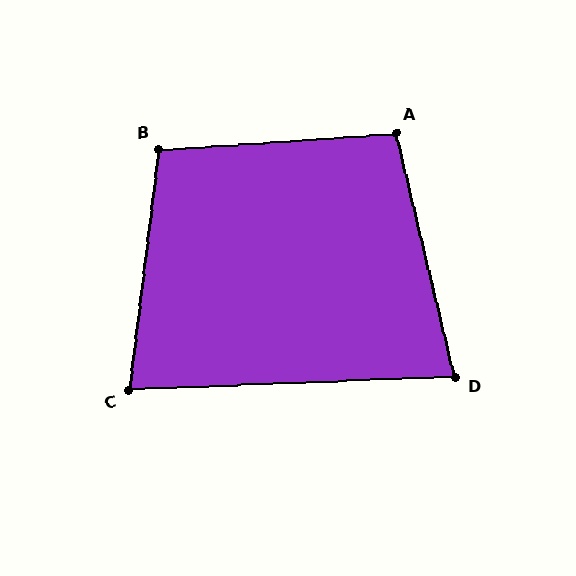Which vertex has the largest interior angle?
B, at approximately 101 degrees.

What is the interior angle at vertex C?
Approximately 81 degrees (acute).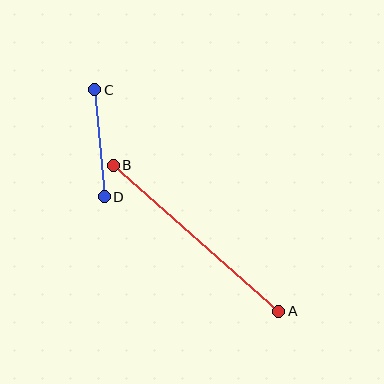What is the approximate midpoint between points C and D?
The midpoint is at approximately (100, 143) pixels.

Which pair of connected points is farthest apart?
Points A and B are farthest apart.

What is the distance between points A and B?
The distance is approximately 220 pixels.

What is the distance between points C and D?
The distance is approximately 107 pixels.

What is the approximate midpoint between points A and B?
The midpoint is at approximately (196, 238) pixels.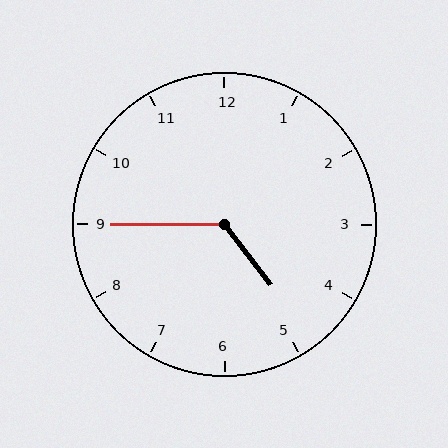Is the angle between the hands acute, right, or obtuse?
It is obtuse.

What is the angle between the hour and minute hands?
Approximately 128 degrees.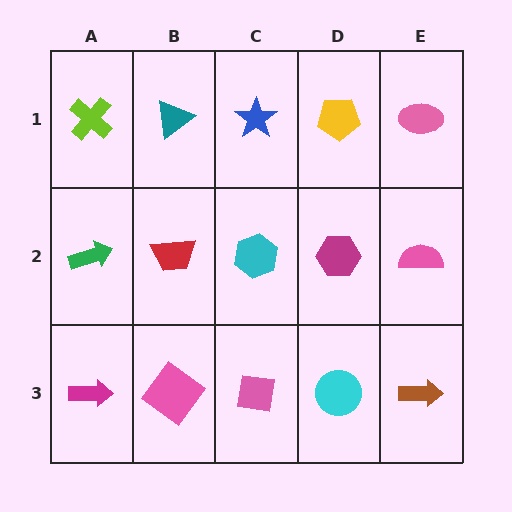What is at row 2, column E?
A pink semicircle.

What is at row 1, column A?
A lime cross.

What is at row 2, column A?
A green arrow.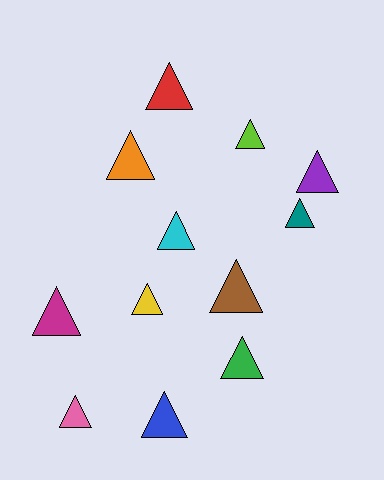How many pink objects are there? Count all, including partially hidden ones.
There is 1 pink object.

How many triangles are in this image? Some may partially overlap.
There are 12 triangles.